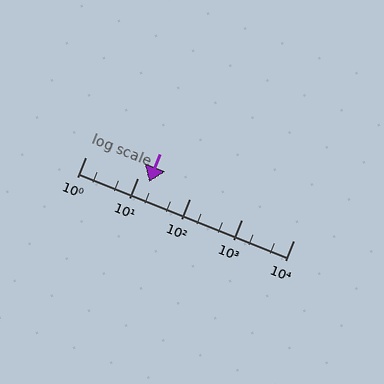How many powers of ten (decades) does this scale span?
The scale spans 4 decades, from 1 to 10000.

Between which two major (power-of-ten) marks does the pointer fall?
The pointer is between 10 and 100.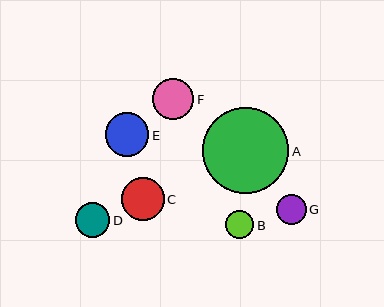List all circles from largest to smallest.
From largest to smallest: A, E, C, F, D, G, B.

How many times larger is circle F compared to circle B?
Circle F is approximately 1.4 times the size of circle B.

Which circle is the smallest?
Circle B is the smallest with a size of approximately 28 pixels.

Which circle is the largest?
Circle A is the largest with a size of approximately 86 pixels.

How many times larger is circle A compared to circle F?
Circle A is approximately 2.1 times the size of circle F.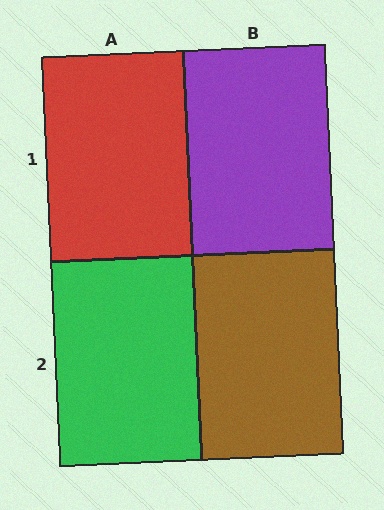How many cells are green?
1 cell is green.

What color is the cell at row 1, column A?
Red.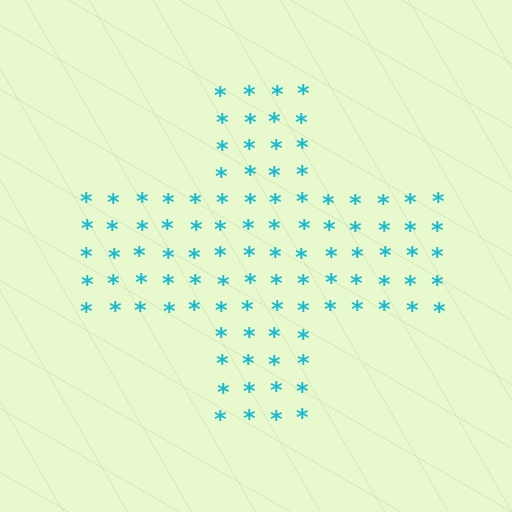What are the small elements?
The small elements are asterisks.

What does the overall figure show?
The overall figure shows a cross.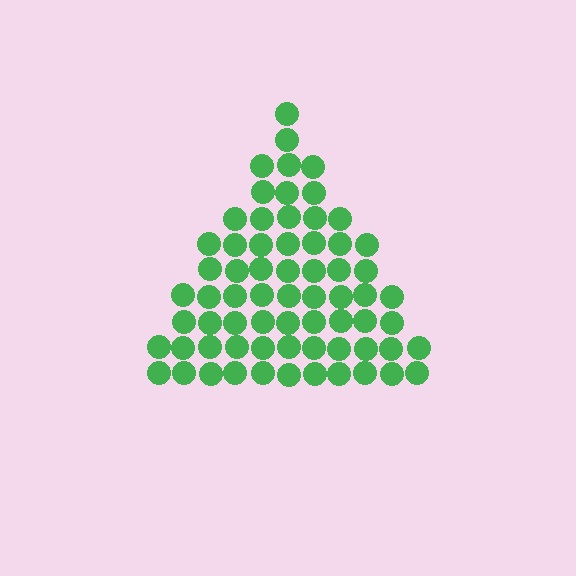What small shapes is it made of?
It is made of small circles.